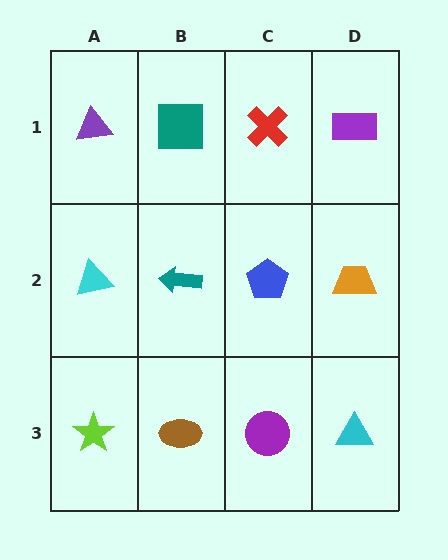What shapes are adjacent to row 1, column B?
A teal arrow (row 2, column B), a purple triangle (row 1, column A), a red cross (row 1, column C).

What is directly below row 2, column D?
A cyan triangle.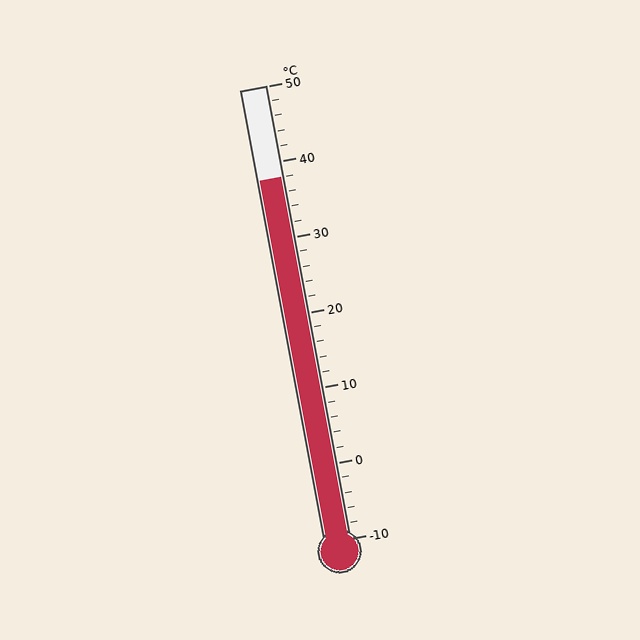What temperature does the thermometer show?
The thermometer shows approximately 38°C.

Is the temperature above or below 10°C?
The temperature is above 10°C.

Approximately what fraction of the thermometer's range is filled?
The thermometer is filled to approximately 80% of its range.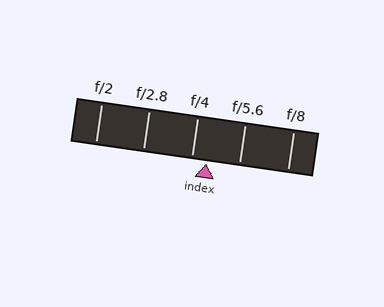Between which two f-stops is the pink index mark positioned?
The index mark is between f/4 and f/5.6.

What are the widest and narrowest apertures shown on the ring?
The widest aperture shown is f/2 and the narrowest is f/8.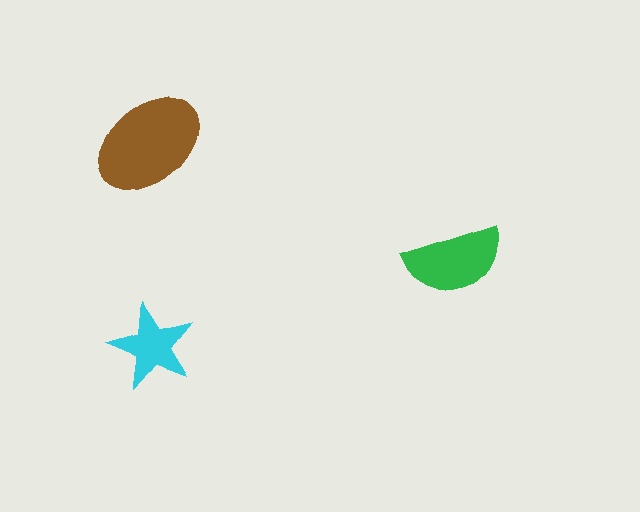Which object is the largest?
The brown ellipse.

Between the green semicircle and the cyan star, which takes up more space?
The green semicircle.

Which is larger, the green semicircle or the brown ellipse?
The brown ellipse.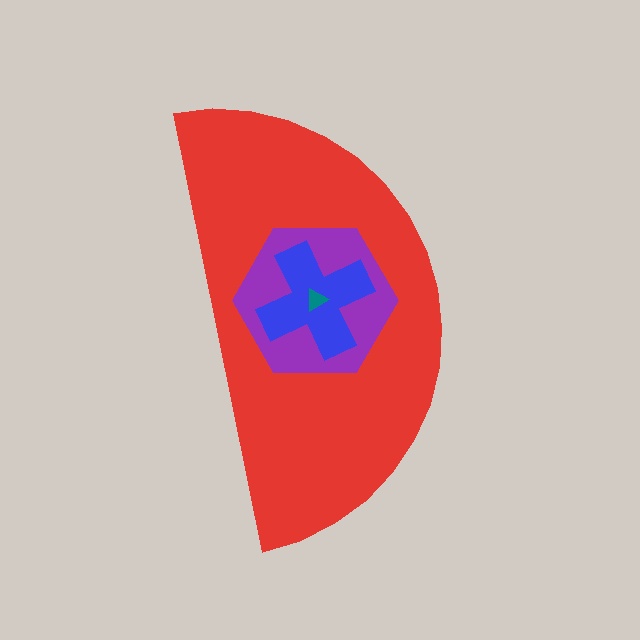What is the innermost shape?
The teal triangle.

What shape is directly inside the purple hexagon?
The blue cross.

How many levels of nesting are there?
4.